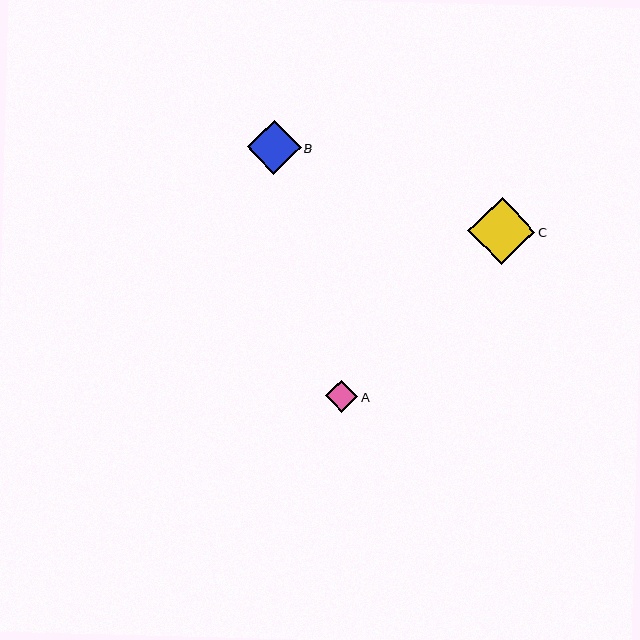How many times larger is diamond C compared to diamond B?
Diamond C is approximately 1.3 times the size of diamond B.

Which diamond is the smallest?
Diamond A is the smallest with a size of approximately 32 pixels.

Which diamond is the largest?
Diamond C is the largest with a size of approximately 68 pixels.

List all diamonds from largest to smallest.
From largest to smallest: C, B, A.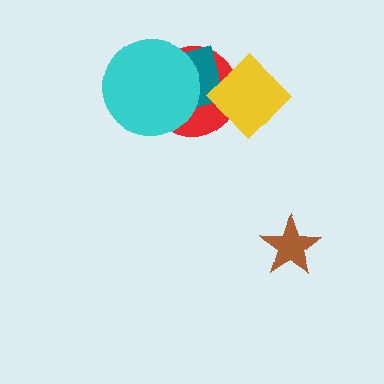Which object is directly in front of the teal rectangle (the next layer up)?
The cyan circle is directly in front of the teal rectangle.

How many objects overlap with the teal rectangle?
3 objects overlap with the teal rectangle.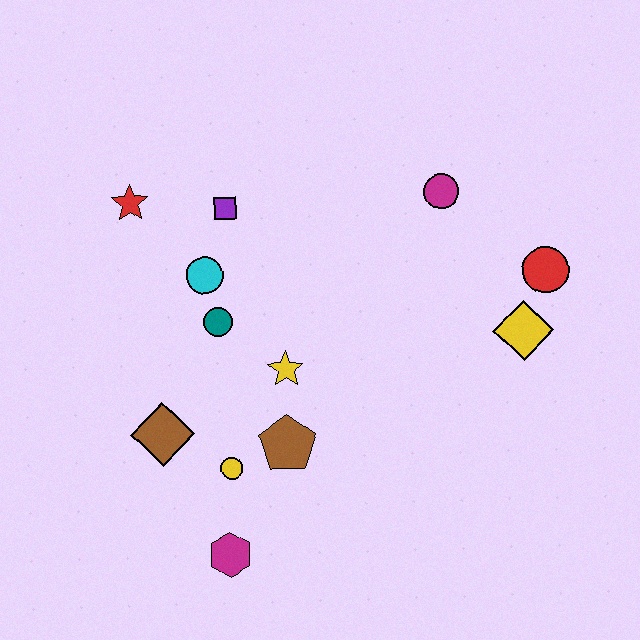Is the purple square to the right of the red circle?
No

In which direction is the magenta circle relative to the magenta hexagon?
The magenta circle is above the magenta hexagon.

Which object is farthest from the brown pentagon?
The red circle is farthest from the brown pentagon.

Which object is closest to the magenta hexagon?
The yellow circle is closest to the magenta hexagon.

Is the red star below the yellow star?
No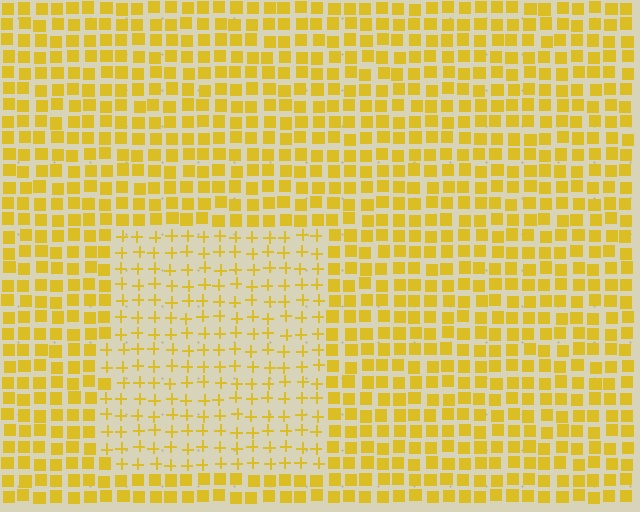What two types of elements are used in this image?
The image uses plus signs inside the rectangle region and squares outside it.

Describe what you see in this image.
The image is filled with small yellow elements arranged in a uniform grid. A rectangle-shaped region contains plus signs, while the surrounding area contains squares. The boundary is defined purely by the change in element shape.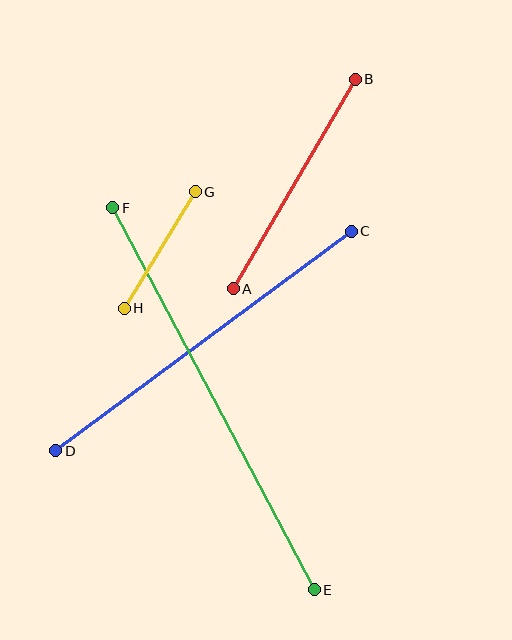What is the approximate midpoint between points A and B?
The midpoint is at approximately (294, 184) pixels.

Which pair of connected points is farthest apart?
Points E and F are farthest apart.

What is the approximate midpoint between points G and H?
The midpoint is at approximately (160, 250) pixels.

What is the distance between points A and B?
The distance is approximately 242 pixels.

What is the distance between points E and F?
The distance is approximately 432 pixels.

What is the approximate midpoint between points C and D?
The midpoint is at approximately (203, 341) pixels.